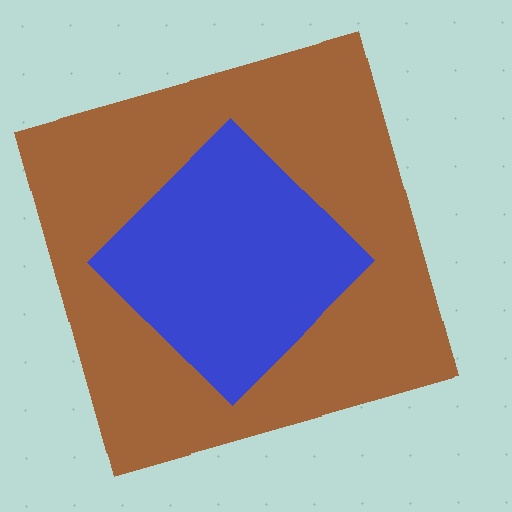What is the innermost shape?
The blue diamond.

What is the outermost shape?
The brown square.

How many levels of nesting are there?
2.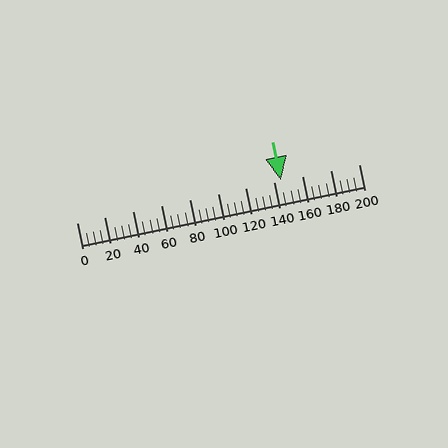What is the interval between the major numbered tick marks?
The major tick marks are spaced 20 units apart.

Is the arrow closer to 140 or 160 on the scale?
The arrow is closer to 140.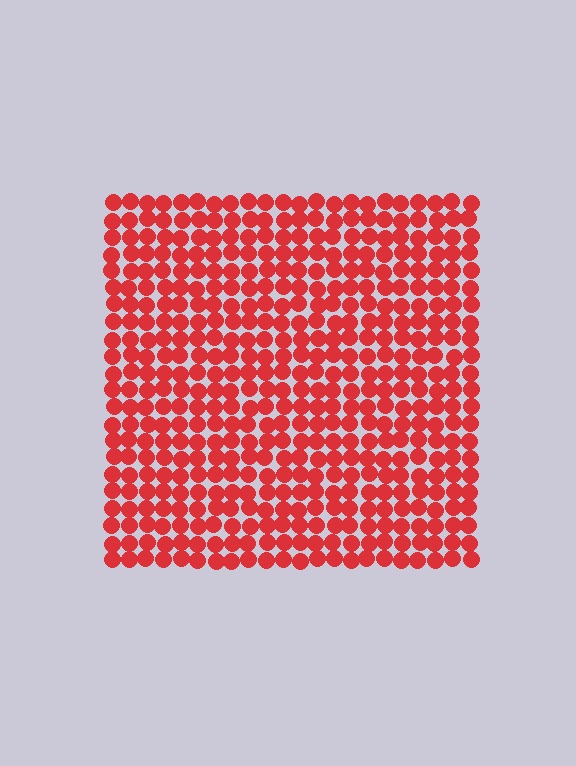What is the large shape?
The large shape is a square.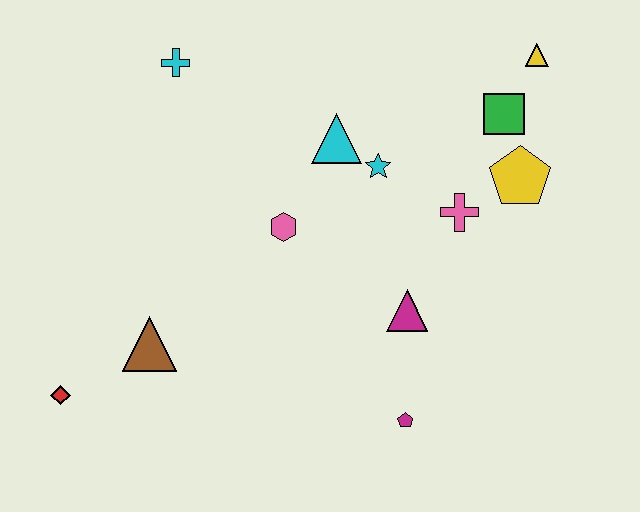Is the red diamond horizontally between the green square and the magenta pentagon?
No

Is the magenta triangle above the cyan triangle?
No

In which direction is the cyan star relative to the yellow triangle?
The cyan star is to the left of the yellow triangle.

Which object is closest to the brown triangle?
The red diamond is closest to the brown triangle.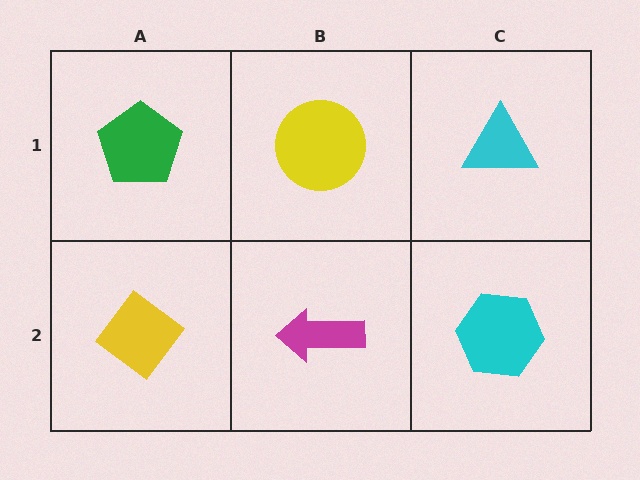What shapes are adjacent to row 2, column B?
A yellow circle (row 1, column B), a yellow diamond (row 2, column A), a cyan hexagon (row 2, column C).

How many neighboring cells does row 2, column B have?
3.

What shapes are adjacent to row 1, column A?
A yellow diamond (row 2, column A), a yellow circle (row 1, column B).